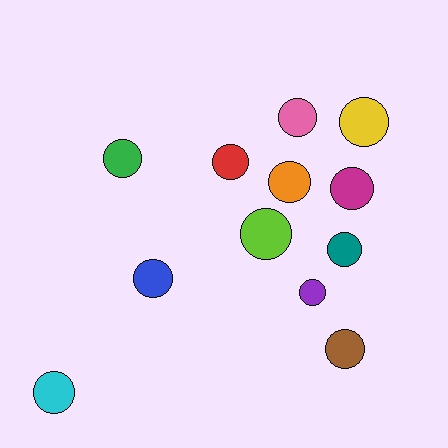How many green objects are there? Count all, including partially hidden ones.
There is 1 green object.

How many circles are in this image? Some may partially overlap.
There are 12 circles.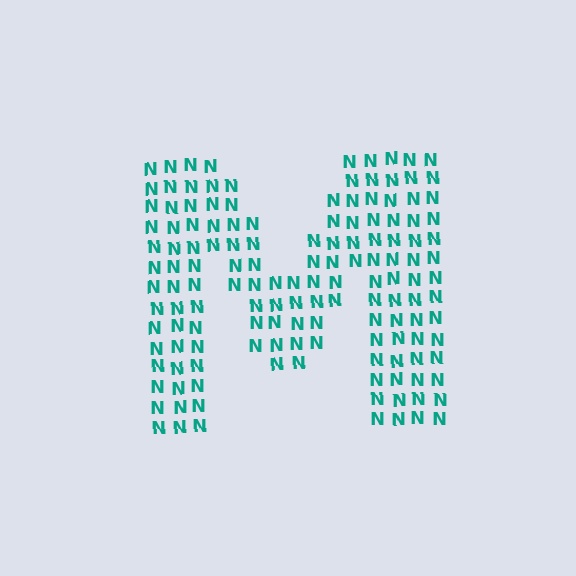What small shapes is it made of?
It is made of small letter N's.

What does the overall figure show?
The overall figure shows the letter M.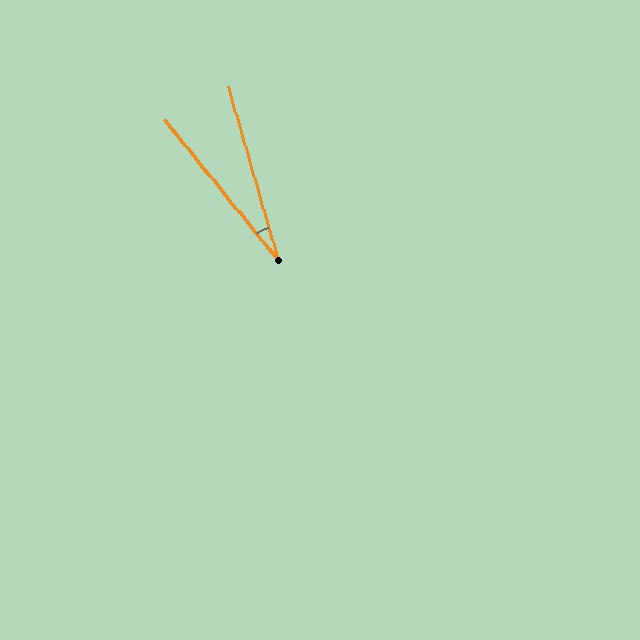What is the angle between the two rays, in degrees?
Approximately 23 degrees.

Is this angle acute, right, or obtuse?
It is acute.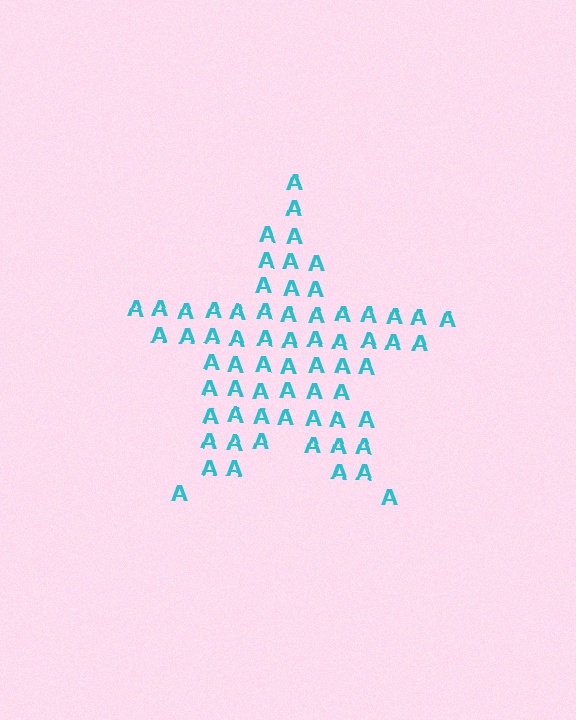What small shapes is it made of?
It is made of small letter A's.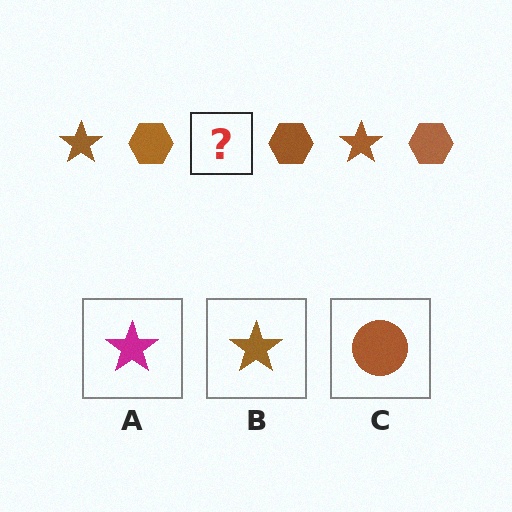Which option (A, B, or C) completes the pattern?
B.